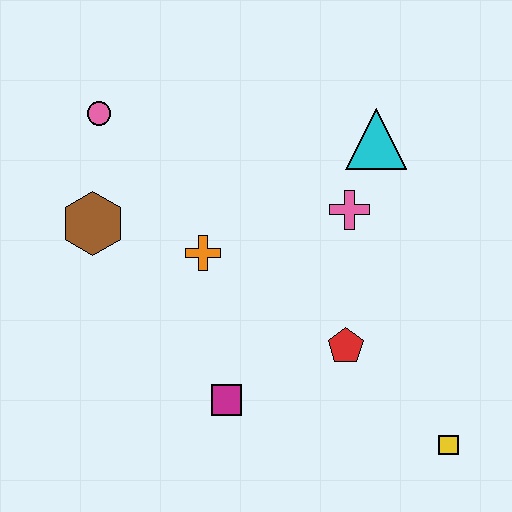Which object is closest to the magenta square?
The red pentagon is closest to the magenta square.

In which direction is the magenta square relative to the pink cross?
The magenta square is below the pink cross.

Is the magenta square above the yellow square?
Yes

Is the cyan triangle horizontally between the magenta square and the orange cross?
No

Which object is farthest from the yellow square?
The pink circle is farthest from the yellow square.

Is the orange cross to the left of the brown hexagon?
No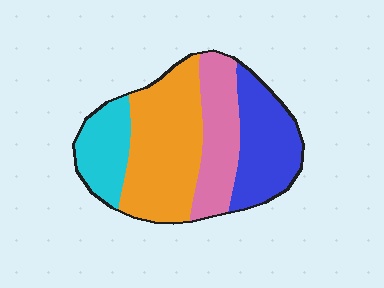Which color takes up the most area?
Orange, at roughly 40%.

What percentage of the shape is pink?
Pink takes up about one fifth (1/5) of the shape.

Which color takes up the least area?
Cyan, at roughly 15%.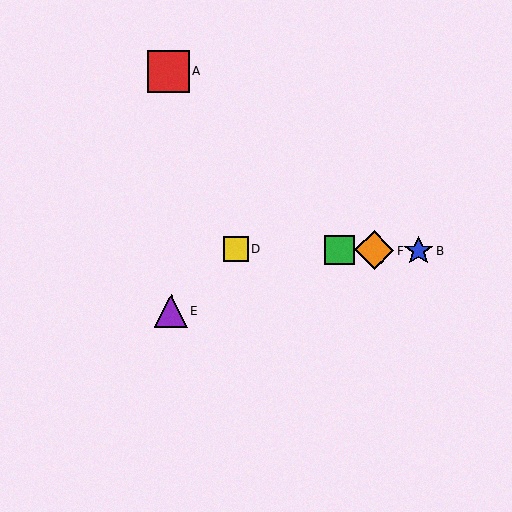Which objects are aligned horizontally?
Objects B, C, D, F are aligned horizontally.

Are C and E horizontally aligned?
No, C is at y≈250 and E is at y≈311.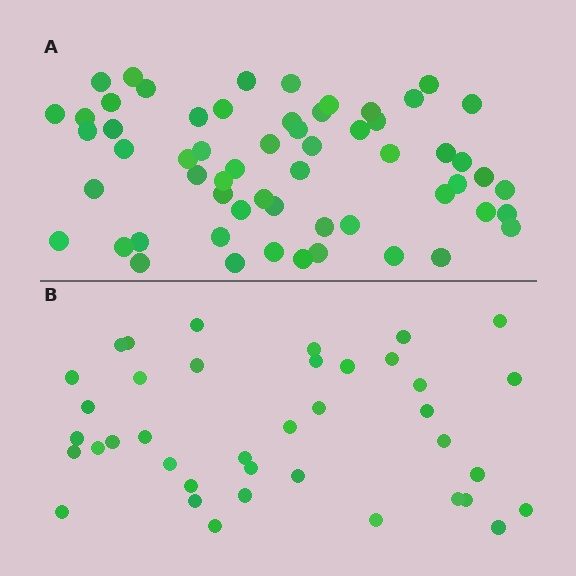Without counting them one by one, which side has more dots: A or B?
Region A (the top region) has more dots.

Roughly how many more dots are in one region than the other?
Region A has approximately 20 more dots than region B.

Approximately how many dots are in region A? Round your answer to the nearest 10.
About 60 dots. (The exact count is 59, which rounds to 60.)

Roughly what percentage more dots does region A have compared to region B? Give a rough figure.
About 50% more.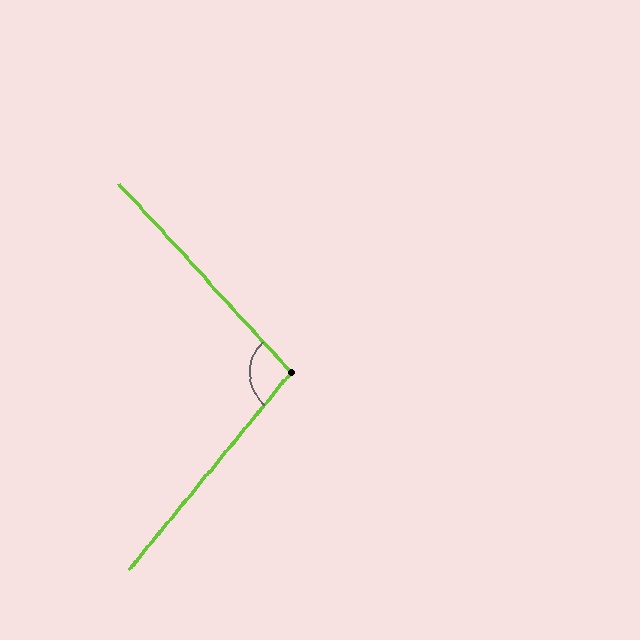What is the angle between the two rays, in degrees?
Approximately 98 degrees.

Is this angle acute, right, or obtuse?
It is obtuse.